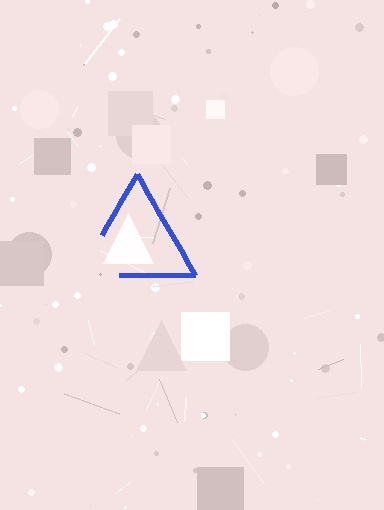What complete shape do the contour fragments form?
The contour fragments form a triangle.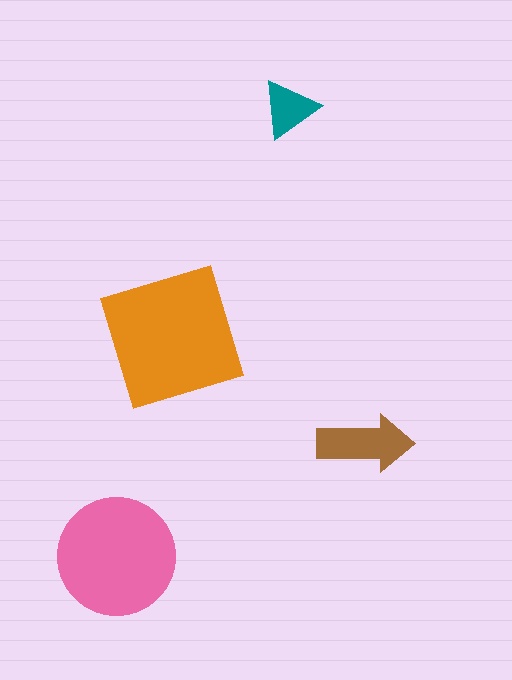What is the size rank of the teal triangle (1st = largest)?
4th.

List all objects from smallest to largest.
The teal triangle, the brown arrow, the pink circle, the orange square.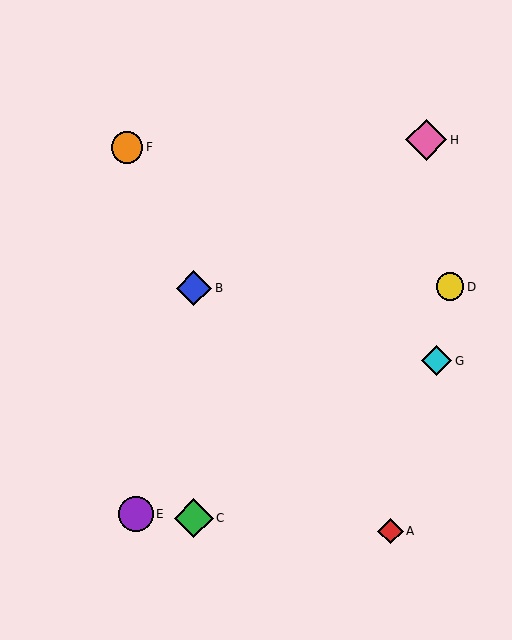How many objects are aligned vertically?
2 objects (B, C) are aligned vertically.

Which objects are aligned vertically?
Objects B, C are aligned vertically.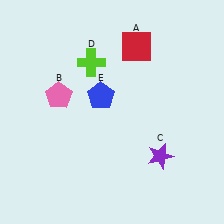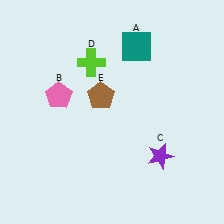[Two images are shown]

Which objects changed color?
A changed from red to teal. E changed from blue to brown.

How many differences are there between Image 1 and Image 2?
There are 2 differences between the two images.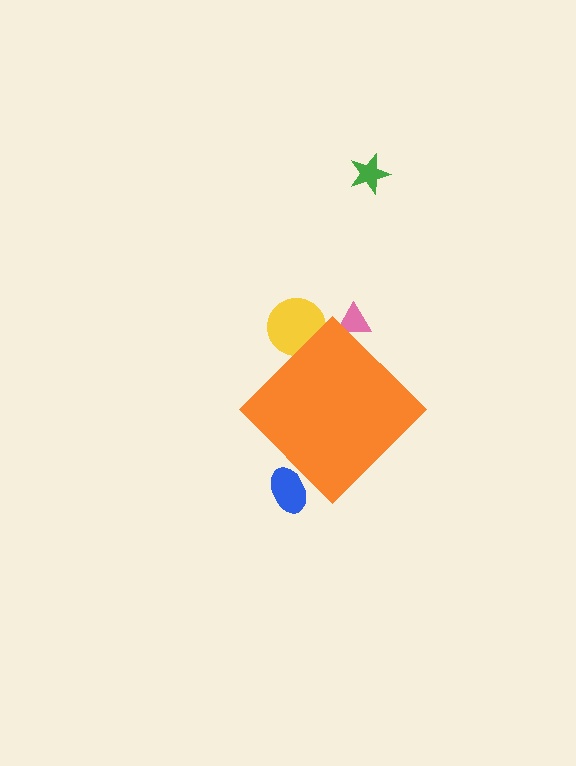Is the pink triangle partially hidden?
Yes, the pink triangle is partially hidden behind the orange diamond.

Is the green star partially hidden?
No, the green star is fully visible.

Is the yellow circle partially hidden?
Yes, the yellow circle is partially hidden behind the orange diamond.